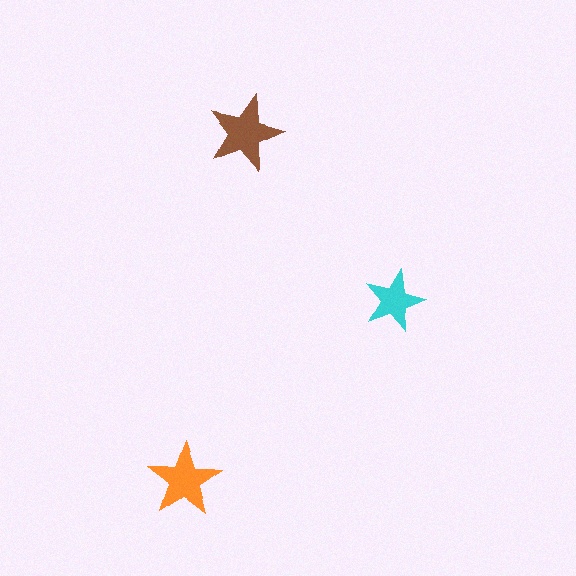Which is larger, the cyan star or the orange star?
The orange one.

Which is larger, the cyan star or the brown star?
The brown one.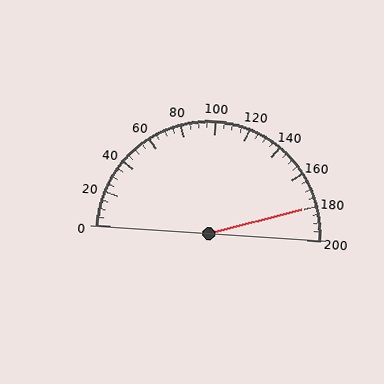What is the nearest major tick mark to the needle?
The nearest major tick mark is 180.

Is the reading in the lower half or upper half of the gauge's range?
The reading is in the upper half of the range (0 to 200).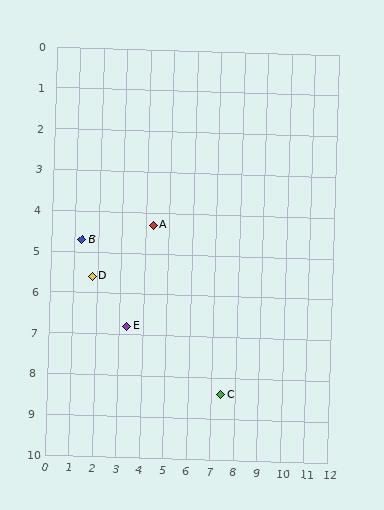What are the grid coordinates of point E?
Point E is at approximately (3.3, 6.8).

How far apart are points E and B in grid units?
Points E and B are about 2.9 grid units apart.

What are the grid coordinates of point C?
Point C is at approximately (7.4, 8.4).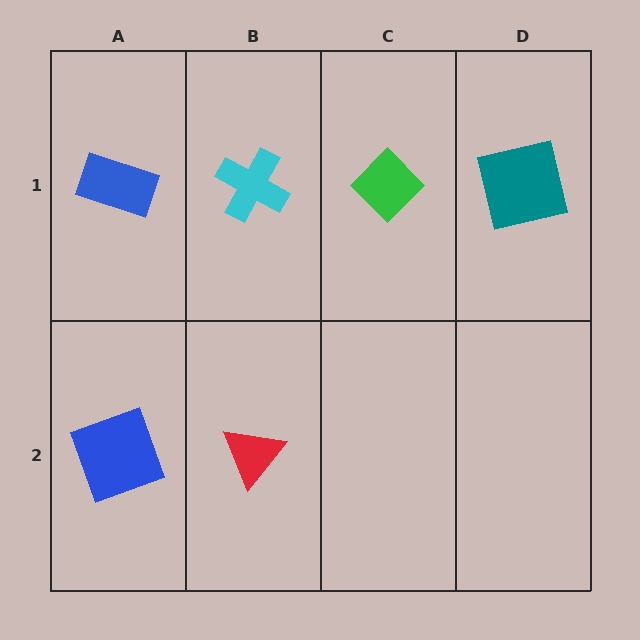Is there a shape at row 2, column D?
No, that cell is empty.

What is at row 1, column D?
A teal square.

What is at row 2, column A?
A blue square.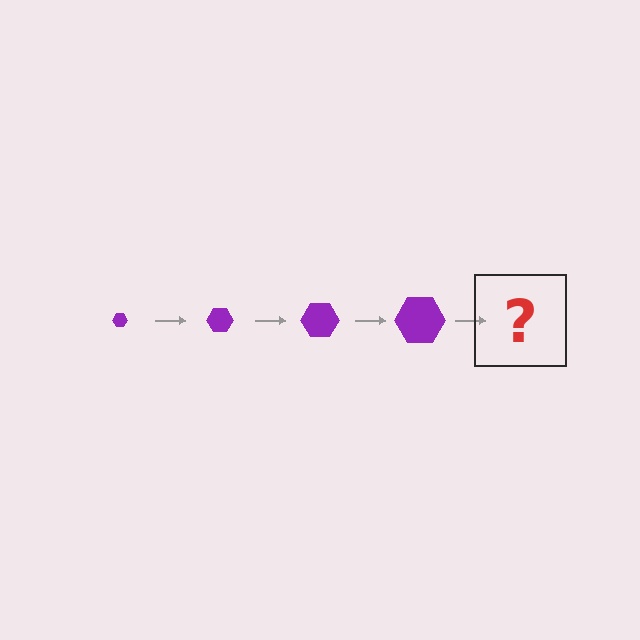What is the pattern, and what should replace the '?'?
The pattern is that the hexagon gets progressively larger each step. The '?' should be a purple hexagon, larger than the previous one.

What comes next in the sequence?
The next element should be a purple hexagon, larger than the previous one.